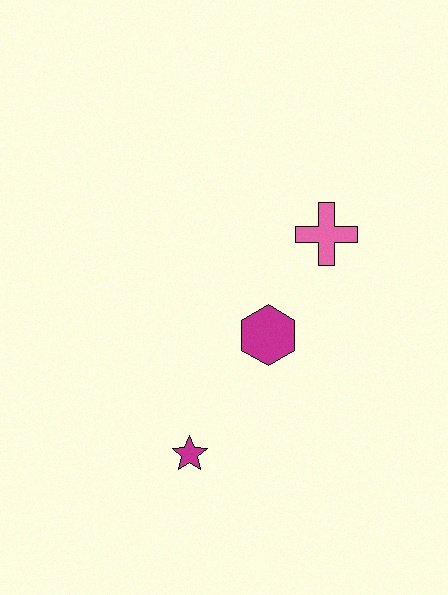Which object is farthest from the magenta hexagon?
The magenta star is farthest from the magenta hexagon.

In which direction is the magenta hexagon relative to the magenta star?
The magenta hexagon is above the magenta star.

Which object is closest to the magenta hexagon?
The pink cross is closest to the magenta hexagon.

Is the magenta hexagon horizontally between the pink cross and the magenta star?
Yes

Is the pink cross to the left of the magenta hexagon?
No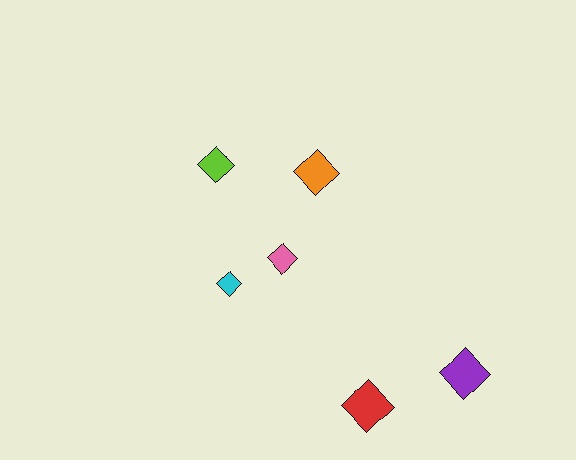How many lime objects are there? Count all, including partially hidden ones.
There is 1 lime object.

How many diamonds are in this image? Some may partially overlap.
There are 6 diamonds.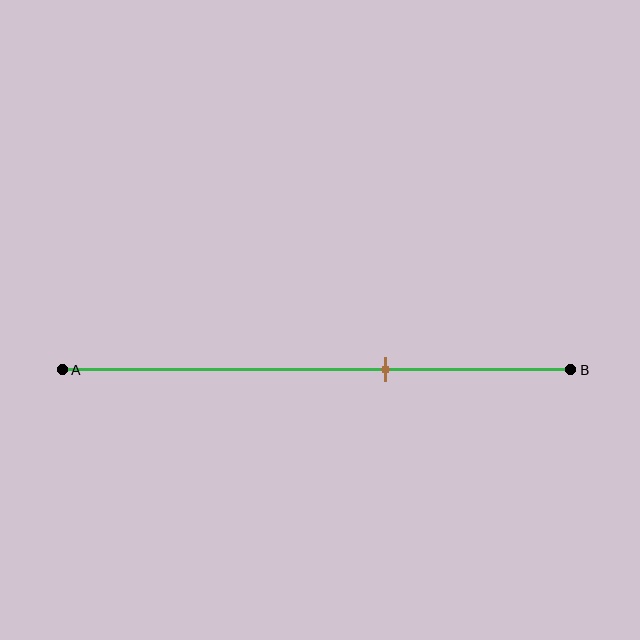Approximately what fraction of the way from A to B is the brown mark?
The brown mark is approximately 65% of the way from A to B.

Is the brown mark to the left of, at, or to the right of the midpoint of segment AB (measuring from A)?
The brown mark is to the right of the midpoint of segment AB.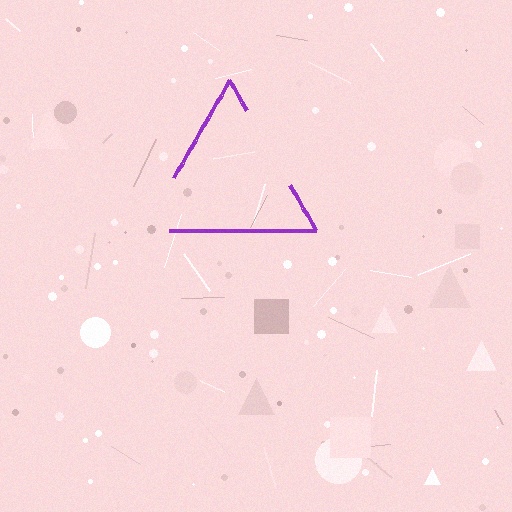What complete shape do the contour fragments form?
The contour fragments form a triangle.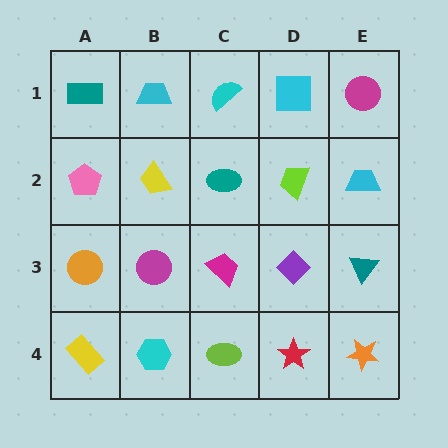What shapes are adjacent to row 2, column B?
A cyan trapezoid (row 1, column B), a magenta circle (row 3, column B), a pink pentagon (row 2, column A), a teal ellipse (row 2, column C).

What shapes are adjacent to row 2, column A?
A teal rectangle (row 1, column A), an orange circle (row 3, column A), a yellow trapezoid (row 2, column B).